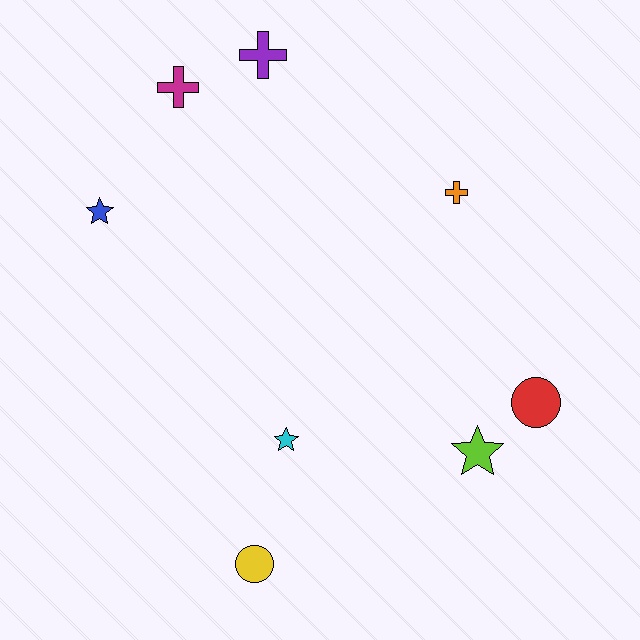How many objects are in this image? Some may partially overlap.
There are 8 objects.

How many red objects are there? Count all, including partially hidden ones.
There is 1 red object.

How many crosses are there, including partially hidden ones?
There are 3 crosses.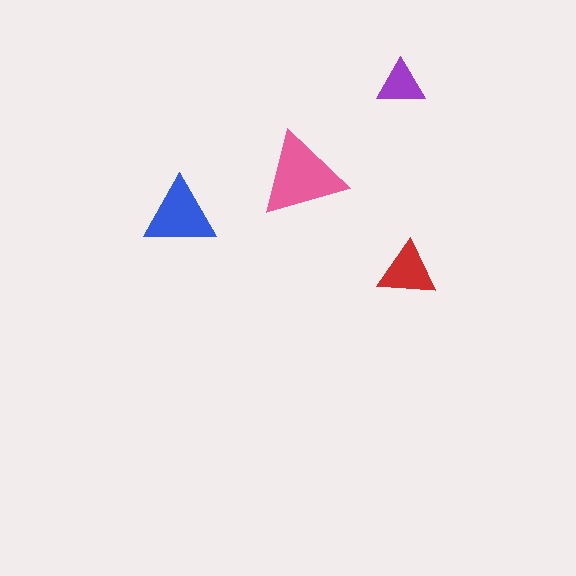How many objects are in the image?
There are 4 objects in the image.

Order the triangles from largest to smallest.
the pink one, the blue one, the red one, the purple one.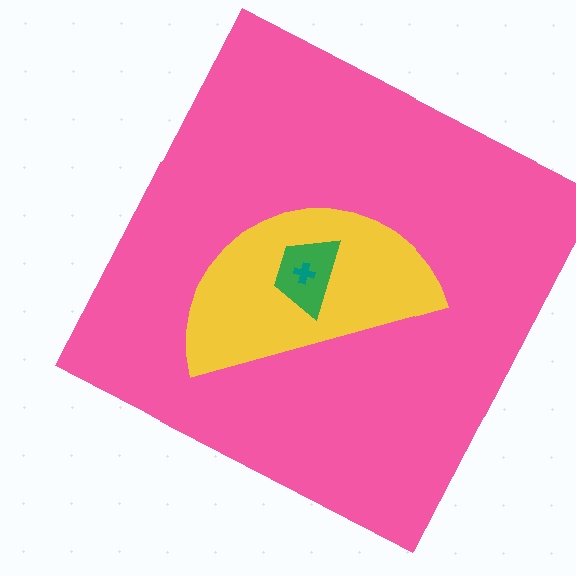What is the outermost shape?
The pink square.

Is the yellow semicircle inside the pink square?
Yes.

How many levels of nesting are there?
4.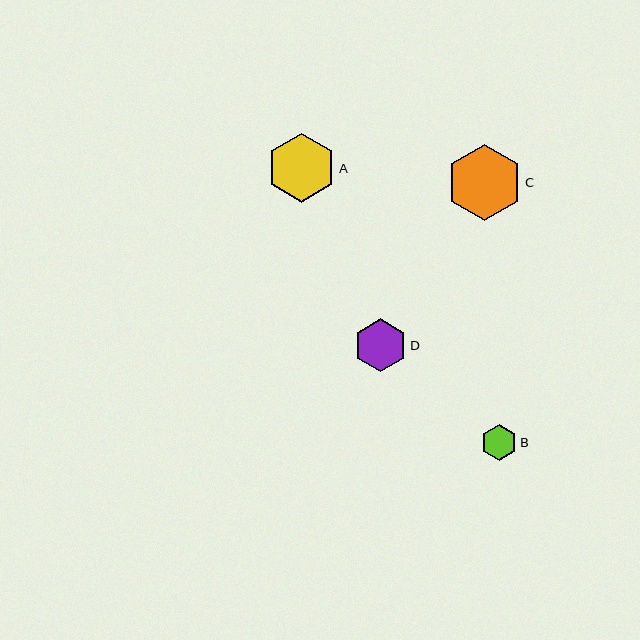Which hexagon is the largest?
Hexagon C is the largest with a size of approximately 76 pixels.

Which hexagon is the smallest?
Hexagon B is the smallest with a size of approximately 36 pixels.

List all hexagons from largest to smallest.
From largest to smallest: C, A, D, B.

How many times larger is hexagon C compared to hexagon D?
Hexagon C is approximately 1.4 times the size of hexagon D.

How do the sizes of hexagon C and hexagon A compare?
Hexagon C and hexagon A are approximately the same size.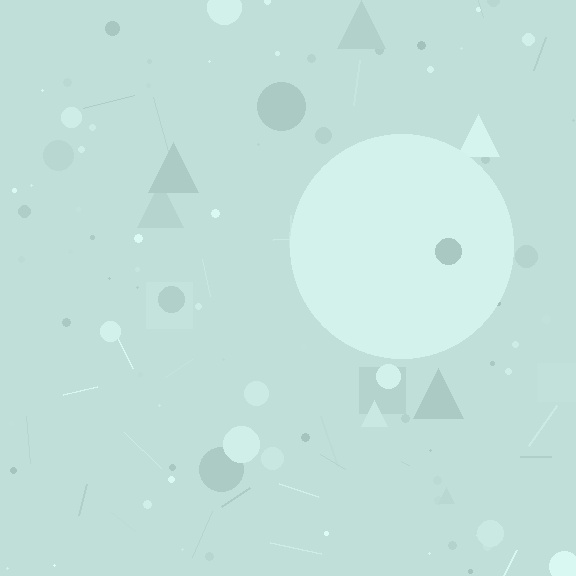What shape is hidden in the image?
A circle is hidden in the image.